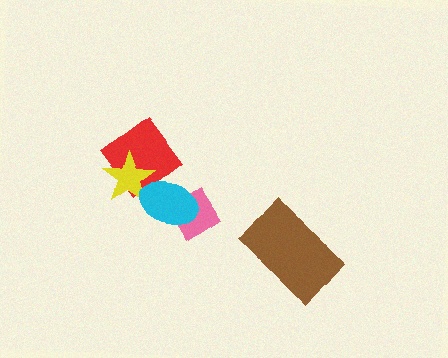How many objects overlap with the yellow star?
2 objects overlap with the yellow star.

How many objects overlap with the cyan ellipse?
3 objects overlap with the cyan ellipse.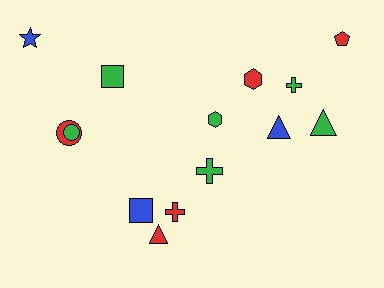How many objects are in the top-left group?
There are 4 objects.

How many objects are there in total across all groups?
There are 14 objects.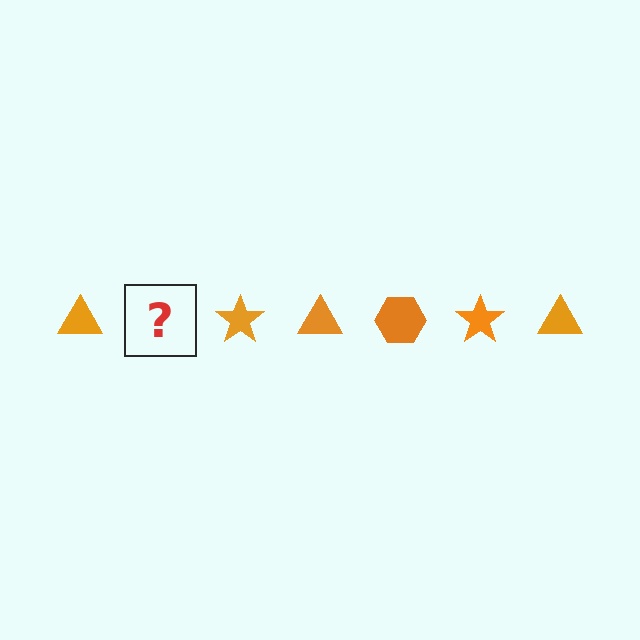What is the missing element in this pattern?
The missing element is an orange hexagon.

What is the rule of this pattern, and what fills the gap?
The rule is that the pattern cycles through triangle, hexagon, star shapes in orange. The gap should be filled with an orange hexagon.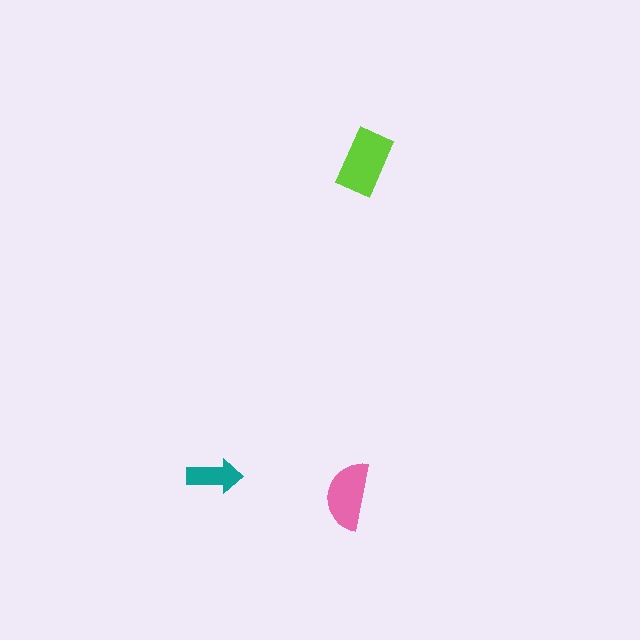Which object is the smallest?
The teal arrow.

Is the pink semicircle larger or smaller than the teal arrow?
Larger.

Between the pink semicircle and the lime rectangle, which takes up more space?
The lime rectangle.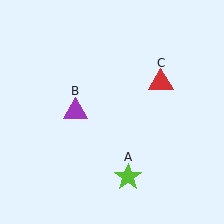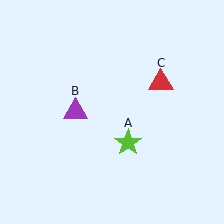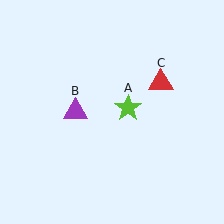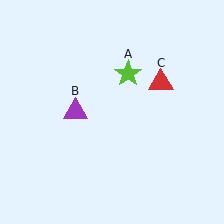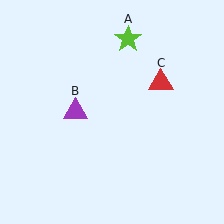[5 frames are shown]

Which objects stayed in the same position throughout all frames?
Purple triangle (object B) and red triangle (object C) remained stationary.